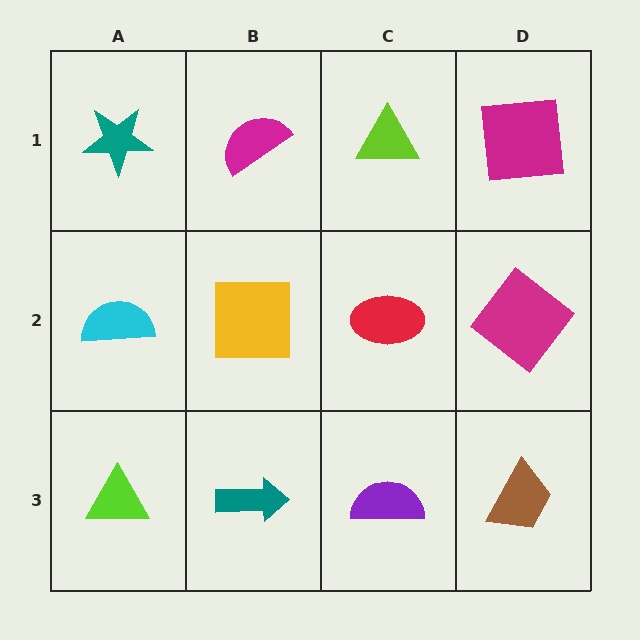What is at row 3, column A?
A lime triangle.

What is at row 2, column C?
A red ellipse.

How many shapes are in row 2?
4 shapes.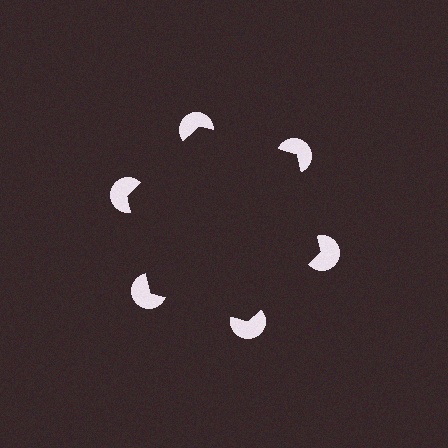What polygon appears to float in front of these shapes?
An illusory hexagon — its edges are inferred from the aligned wedge cuts in the pac-man discs, not physically drawn.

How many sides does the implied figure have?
6 sides.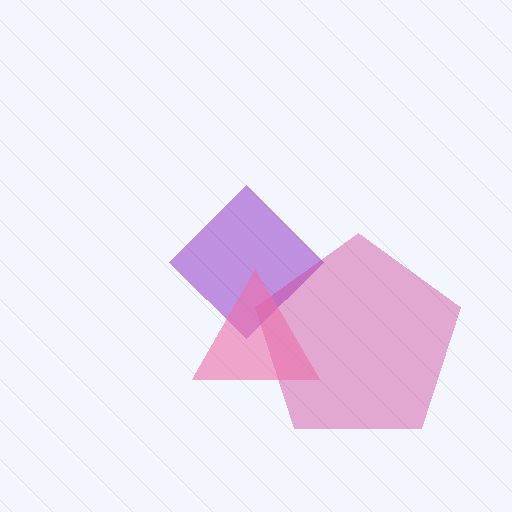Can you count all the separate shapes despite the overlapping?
Yes, there are 3 separate shapes.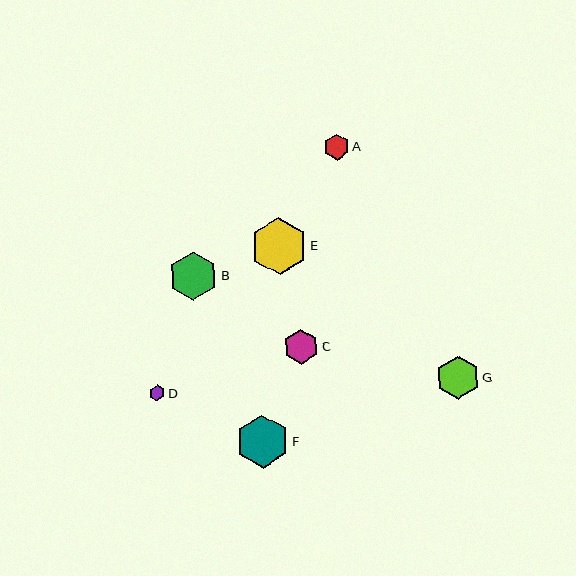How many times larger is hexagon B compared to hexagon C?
Hexagon B is approximately 1.4 times the size of hexagon C.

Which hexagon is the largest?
Hexagon E is the largest with a size of approximately 57 pixels.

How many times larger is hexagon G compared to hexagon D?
Hexagon G is approximately 2.7 times the size of hexagon D.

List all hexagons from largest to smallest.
From largest to smallest: E, F, B, G, C, A, D.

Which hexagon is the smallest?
Hexagon D is the smallest with a size of approximately 16 pixels.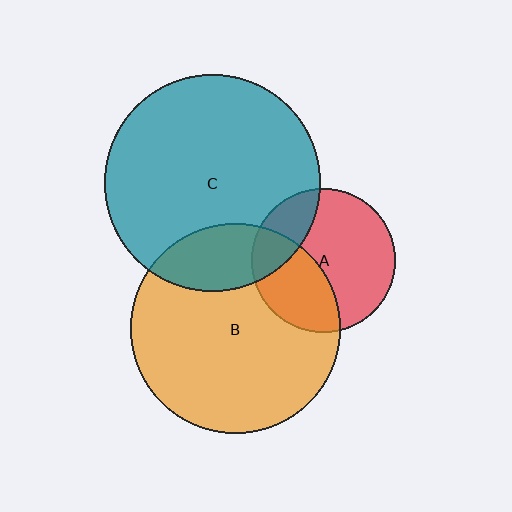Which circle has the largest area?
Circle C (teal).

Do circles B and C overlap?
Yes.